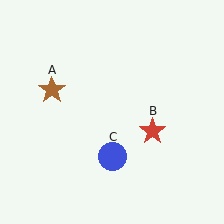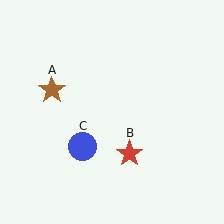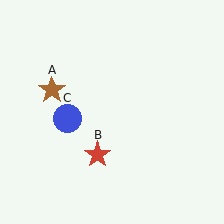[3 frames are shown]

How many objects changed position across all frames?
2 objects changed position: red star (object B), blue circle (object C).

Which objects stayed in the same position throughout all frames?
Brown star (object A) remained stationary.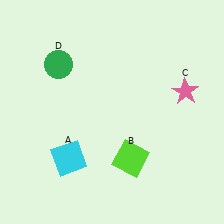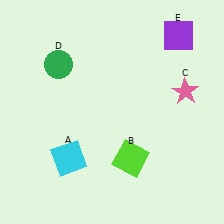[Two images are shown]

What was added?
A purple square (E) was added in Image 2.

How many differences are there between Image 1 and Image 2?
There is 1 difference between the two images.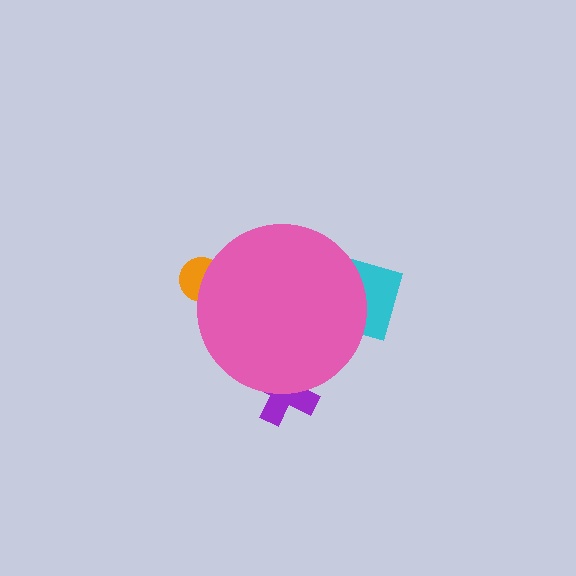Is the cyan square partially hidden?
Yes, the cyan square is partially hidden behind the pink circle.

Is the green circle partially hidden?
Yes, the green circle is partially hidden behind the pink circle.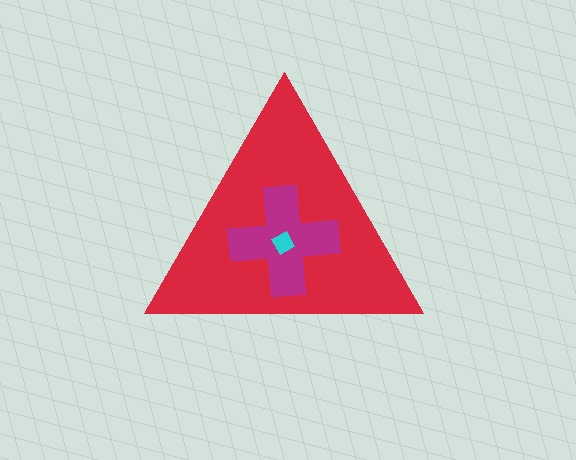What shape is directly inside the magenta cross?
The cyan diamond.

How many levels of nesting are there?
3.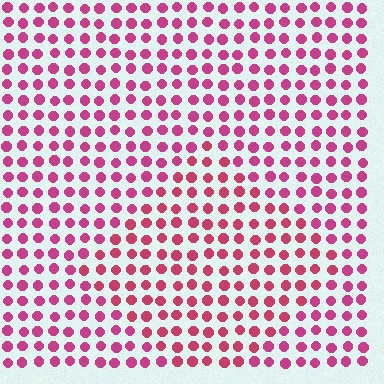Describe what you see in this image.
The image is filled with small magenta elements in a uniform arrangement. A diamond-shaped region is visible where the elements are tinted to a slightly different hue, forming a subtle color boundary.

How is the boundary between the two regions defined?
The boundary is defined purely by a slight shift in hue (about 16 degrees). Spacing, size, and orientation are identical on both sides.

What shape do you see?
I see a diamond.